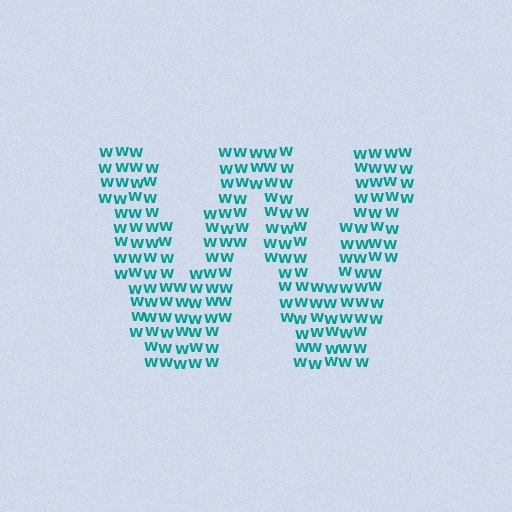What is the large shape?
The large shape is the letter W.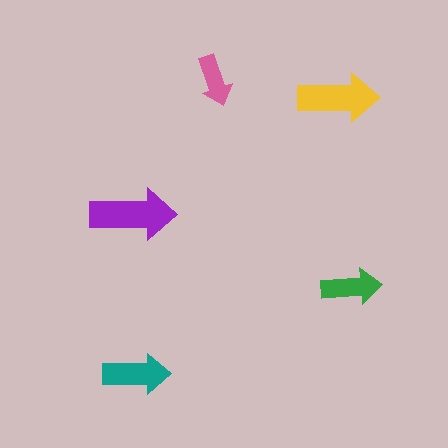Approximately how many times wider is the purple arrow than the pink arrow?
About 1.5 times wider.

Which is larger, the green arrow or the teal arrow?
The teal one.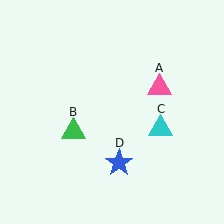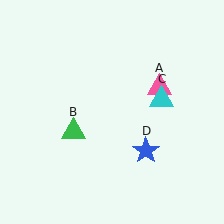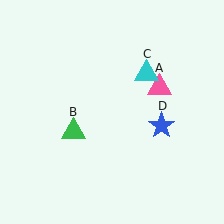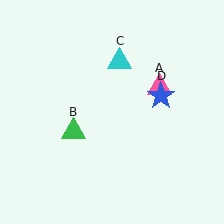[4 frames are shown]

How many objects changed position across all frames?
2 objects changed position: cyan triangle (object C), blue star (object D).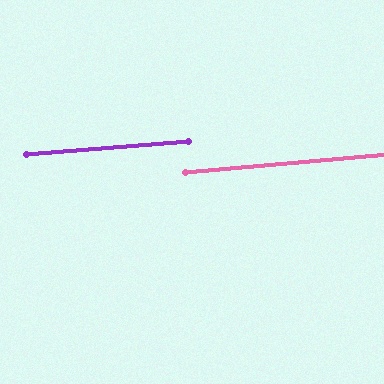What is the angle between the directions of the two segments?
Approximately 1 degree.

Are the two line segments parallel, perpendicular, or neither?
Parallel — their directions differ by only 0.6°.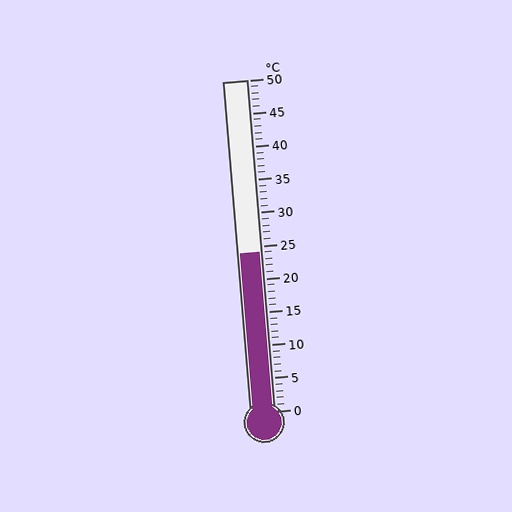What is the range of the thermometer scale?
The thermometer scale ranges from 0°C to 50°C.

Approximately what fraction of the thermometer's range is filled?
The thermometer is filled to approximately 50% of its range.